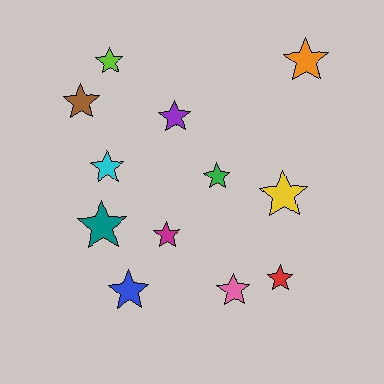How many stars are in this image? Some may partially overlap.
There are 12 stars.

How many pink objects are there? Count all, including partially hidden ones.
There is 1 pink object.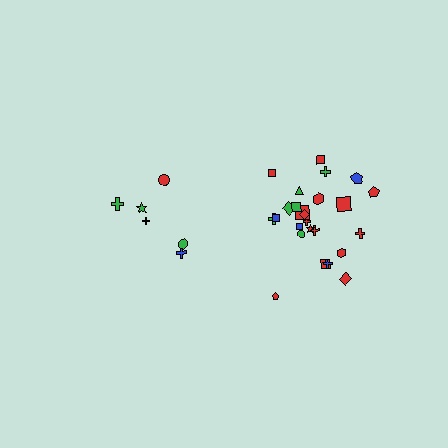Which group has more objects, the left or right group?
The right group.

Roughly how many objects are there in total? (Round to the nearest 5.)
Roughly 30 objects in total.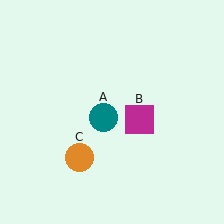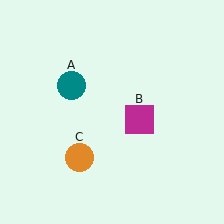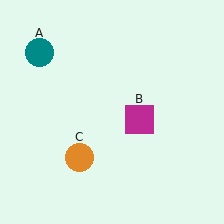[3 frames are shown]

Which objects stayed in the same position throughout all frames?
Magenta square (object B) and orange circle (object C) remained stationary.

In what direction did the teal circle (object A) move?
The teal circle (object A) moved up and to the left.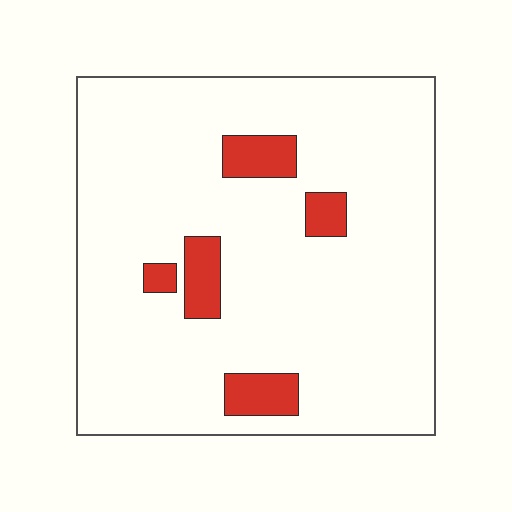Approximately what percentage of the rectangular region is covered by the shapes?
Approximately 10%.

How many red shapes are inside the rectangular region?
5.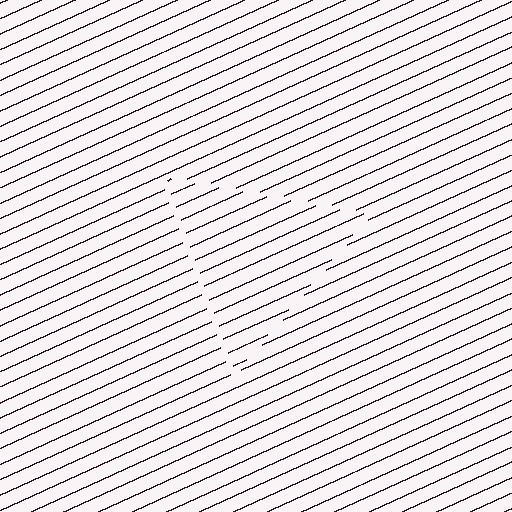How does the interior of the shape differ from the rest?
The interior of the shape contains the same grating, shifted by half a period — the contour is defined by the phase discontinuity where line-ends from the inner and outer gratings abut.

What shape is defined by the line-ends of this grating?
An illusory triangle. The interior of the shape contains the same grating, shifted by half a period — the contour is defined by the phase discontinuity where line-ends from the inner and outer gratings abut.